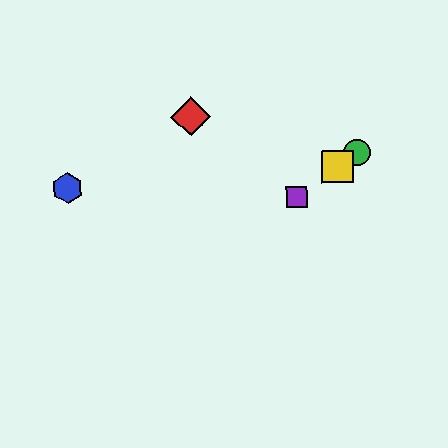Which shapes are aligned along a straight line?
The green circle, the yellow square, the purple square are aligned along a straight line.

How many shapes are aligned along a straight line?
3 shapes (the green circle, the yellow square, the purple square) are aligned along a straight line.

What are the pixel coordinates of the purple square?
The purple square is at (297, 197).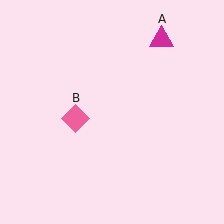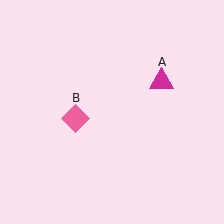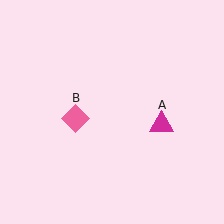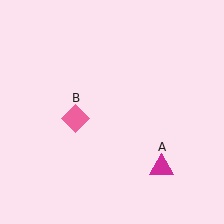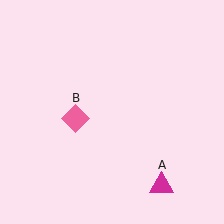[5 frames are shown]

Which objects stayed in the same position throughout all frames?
Pink diamond (object B) remained stationary.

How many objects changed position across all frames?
1 object changed position: magenta triangle (object A).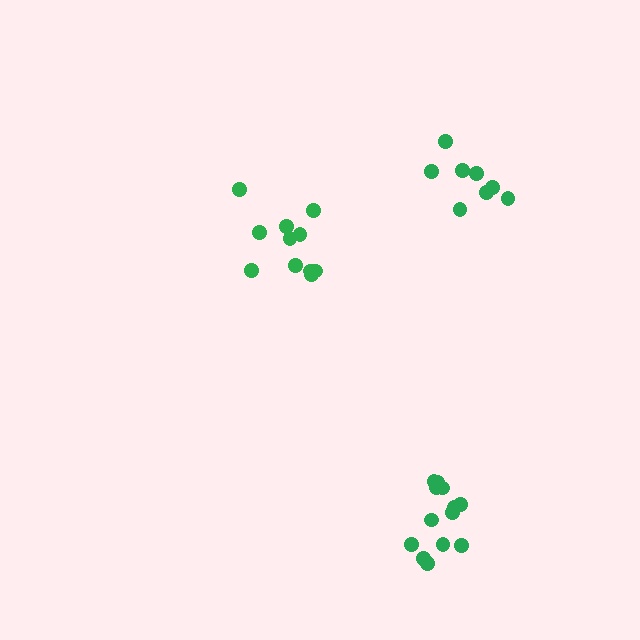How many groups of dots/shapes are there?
There are 3 groups.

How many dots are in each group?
Group 1: 8 dots, Group 2: 11 dots, Group 3: 13 dots (32 total).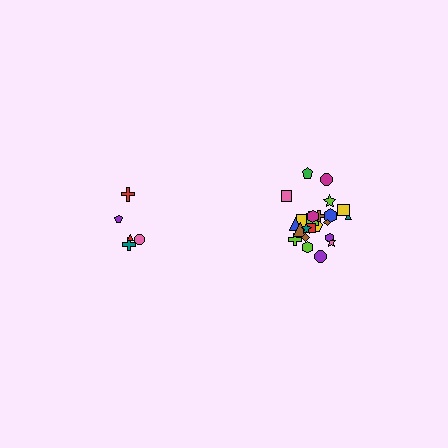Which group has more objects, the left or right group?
The right group.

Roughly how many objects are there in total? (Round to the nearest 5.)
Roughly 30 objects in total.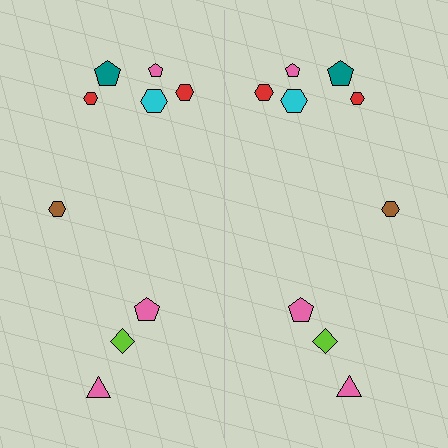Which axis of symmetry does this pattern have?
The pattern has a vertical axis of symmetry running through the center of the image.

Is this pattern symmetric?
Yes, this pattern has bilateral (reflection) symmetry.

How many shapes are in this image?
There are 18 shapes in this image.